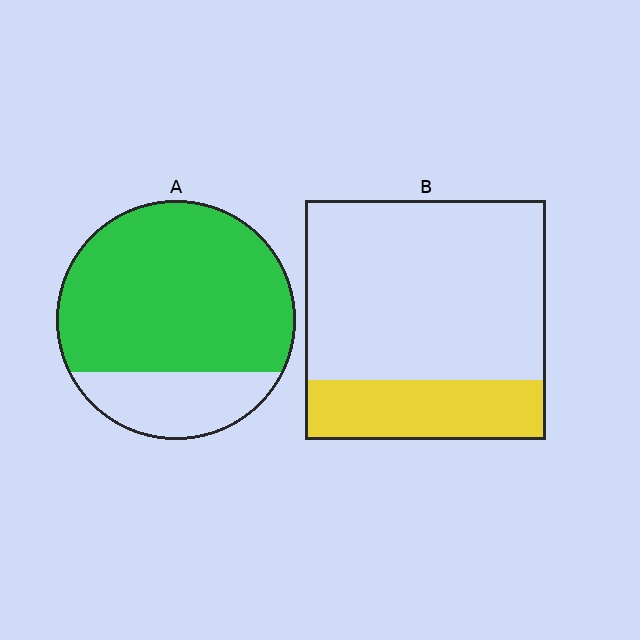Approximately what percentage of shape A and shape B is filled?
A is approximately 75% and B is approximately 25%.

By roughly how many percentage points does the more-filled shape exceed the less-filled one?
By roughly 50 percentage points (A over B).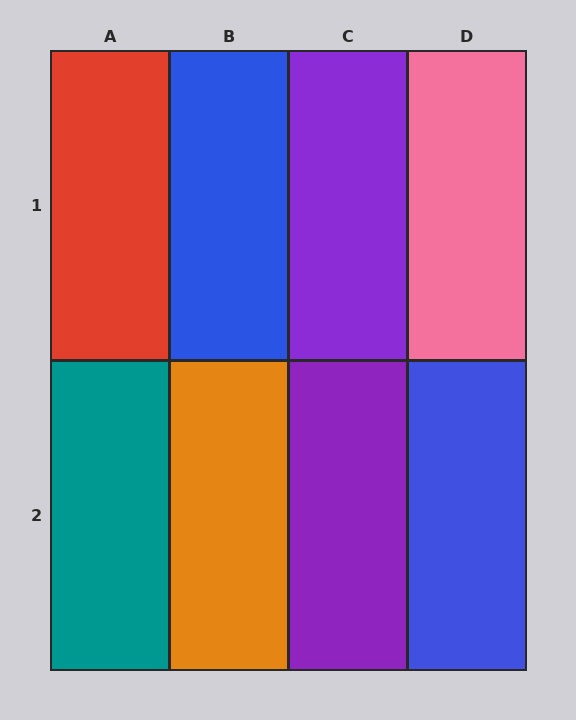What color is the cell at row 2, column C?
Purple.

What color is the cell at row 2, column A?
Teal.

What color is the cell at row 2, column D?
Blue.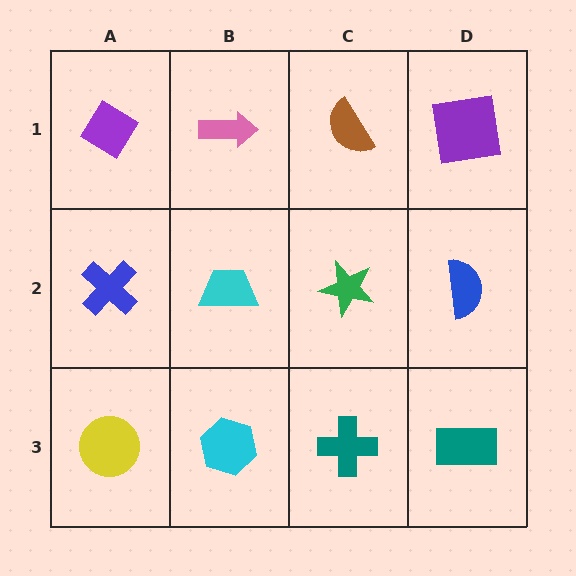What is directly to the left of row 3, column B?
A yellow circle.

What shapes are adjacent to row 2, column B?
A pink arrow (row 1, column B), a cyan hexagon (row 3, column B), a blue cross (row 2, column A), a green star (row 2, column C).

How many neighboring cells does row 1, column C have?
3.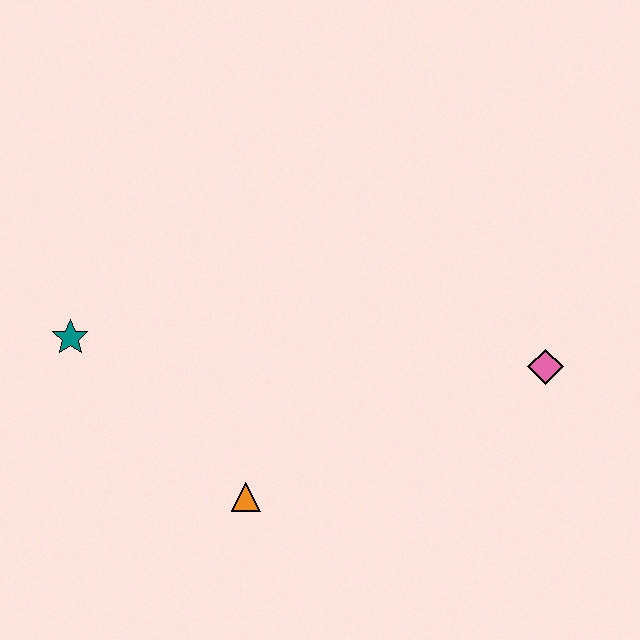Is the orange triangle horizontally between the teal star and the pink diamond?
Yes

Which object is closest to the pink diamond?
The orange triangle is closest to the pink diamond.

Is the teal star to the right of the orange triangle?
No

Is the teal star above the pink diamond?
Yes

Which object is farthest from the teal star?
The pink diamond is farthest from the teal star.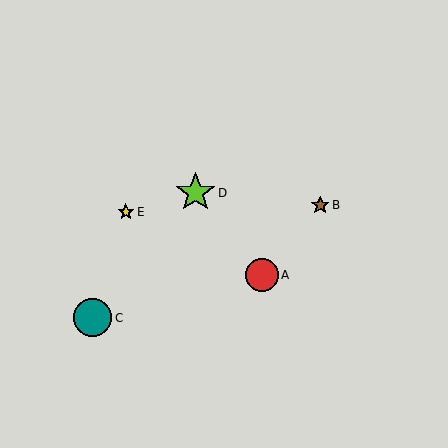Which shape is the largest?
The lime star (labeled D) is the largest.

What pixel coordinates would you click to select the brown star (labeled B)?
Click at (320, 205) to select the brown star B.